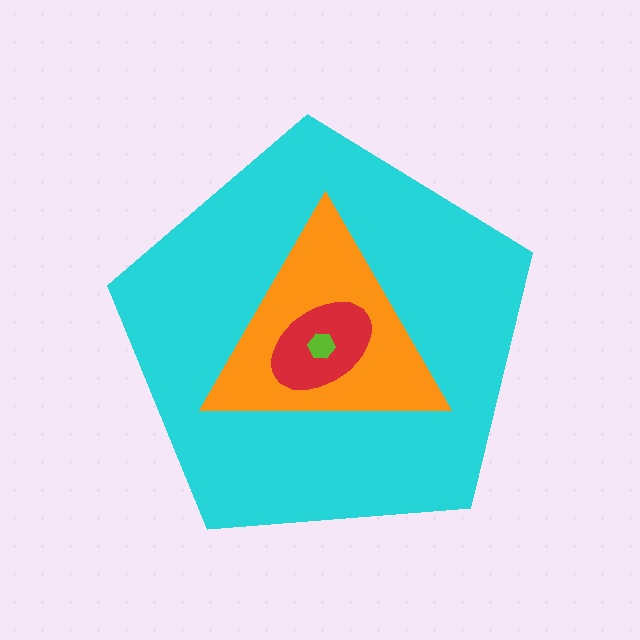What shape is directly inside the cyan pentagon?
The orange triangle.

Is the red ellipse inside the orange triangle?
Yes.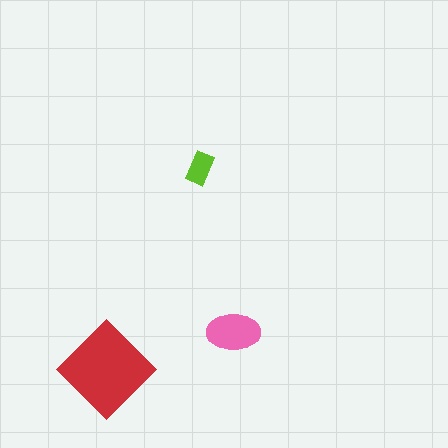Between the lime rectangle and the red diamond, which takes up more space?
The red diamond.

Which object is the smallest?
The lime rectangle.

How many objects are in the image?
There are 3 objects in the image.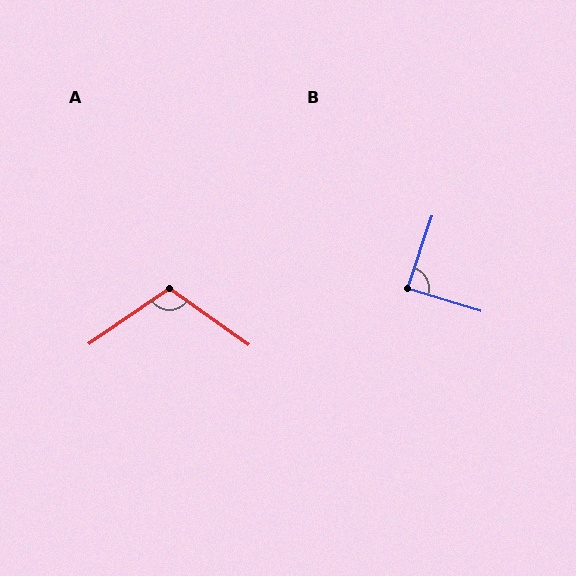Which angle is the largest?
A, at approximately 110 degrees.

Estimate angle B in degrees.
Approximately 88 degrees.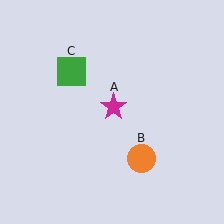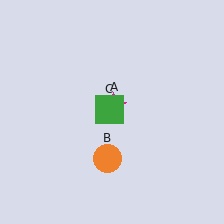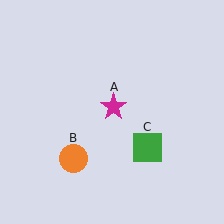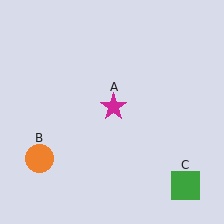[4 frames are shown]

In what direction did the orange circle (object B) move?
The orange circle (object B) moved left.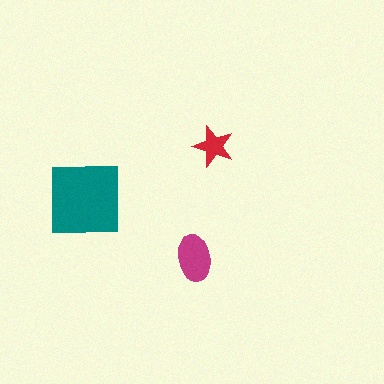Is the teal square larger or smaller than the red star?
Larger.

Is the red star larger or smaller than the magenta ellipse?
Smaller.